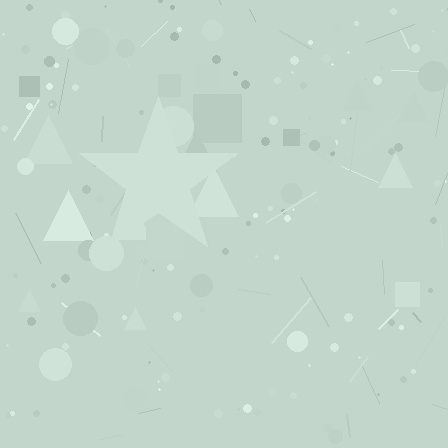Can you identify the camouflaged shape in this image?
The camouflaged shape is a star.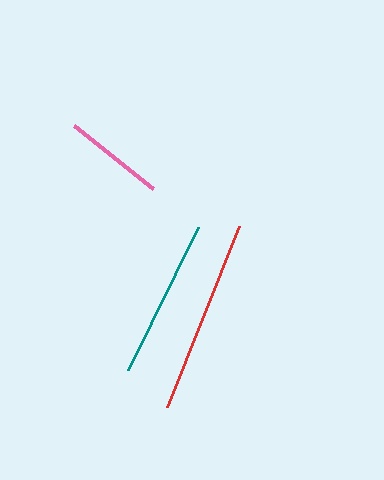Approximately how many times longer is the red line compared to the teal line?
The red line is approximately 1.2 times the length of the teal line.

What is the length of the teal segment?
The teal segment is approximately 159 pixels long.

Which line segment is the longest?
The red line is the longest at approximately 195 pixels.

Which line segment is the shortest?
The pink line is the shortest at approximately 101 pixels.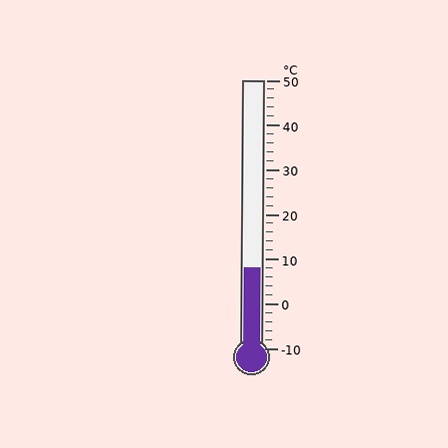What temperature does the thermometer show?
The thermometer shows approximately 8°C.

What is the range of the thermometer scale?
The thermometer scale ranges from -10°C to 50°C.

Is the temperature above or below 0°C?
The temperature is above 0°C.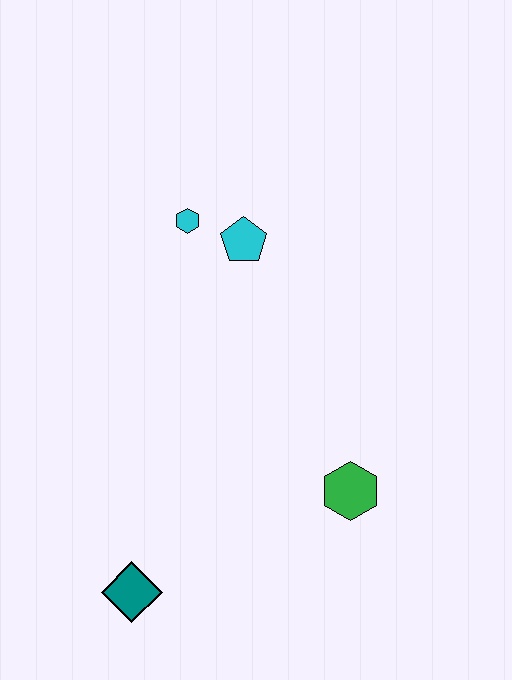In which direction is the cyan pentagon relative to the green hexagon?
The cyan pentagon is above the green hexagon.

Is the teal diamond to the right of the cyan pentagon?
No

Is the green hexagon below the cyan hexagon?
Yes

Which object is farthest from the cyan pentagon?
The teal diamond is farthest from the cyan pentagon.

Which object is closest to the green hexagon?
The teal diamond is closest to the green hexagon.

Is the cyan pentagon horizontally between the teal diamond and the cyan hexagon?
No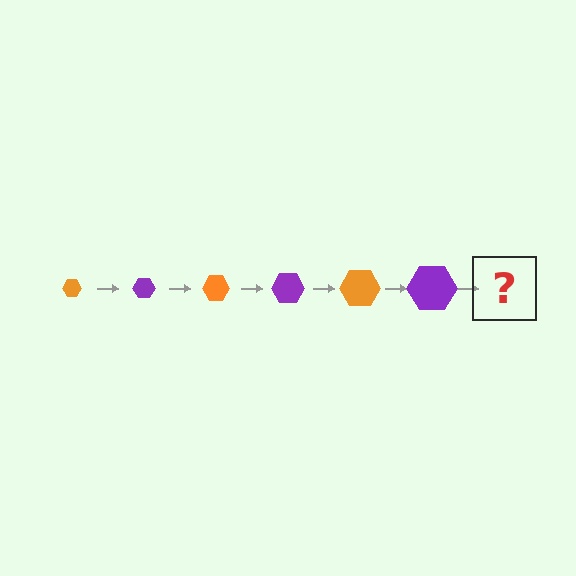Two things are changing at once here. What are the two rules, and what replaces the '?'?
The two rules are that the hexagon grows larger each step and the color cycles through orange and purple. The '?' should be an orange hexagon, larger than the previous one.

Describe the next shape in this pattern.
It should be an orange hexagon, larger than the previous one.